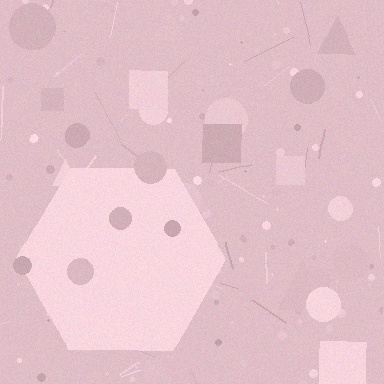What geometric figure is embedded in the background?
A hexagon is embedded in the background.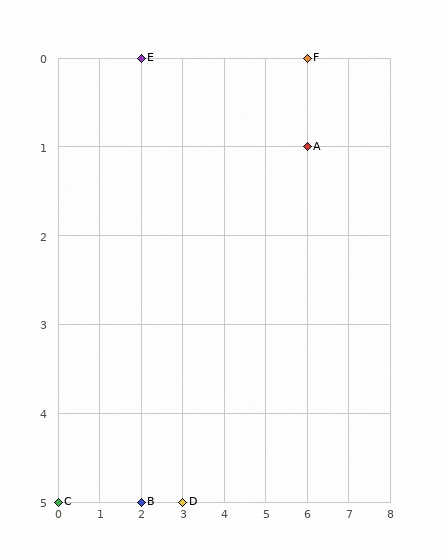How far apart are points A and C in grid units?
Points A and C are 6 columns and 4 rows apart (about 7.2 grid units diagonally).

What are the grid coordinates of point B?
Point B is at grid coordinates (2, 5).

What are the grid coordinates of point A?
Point A is at grid coordinates (6, 1).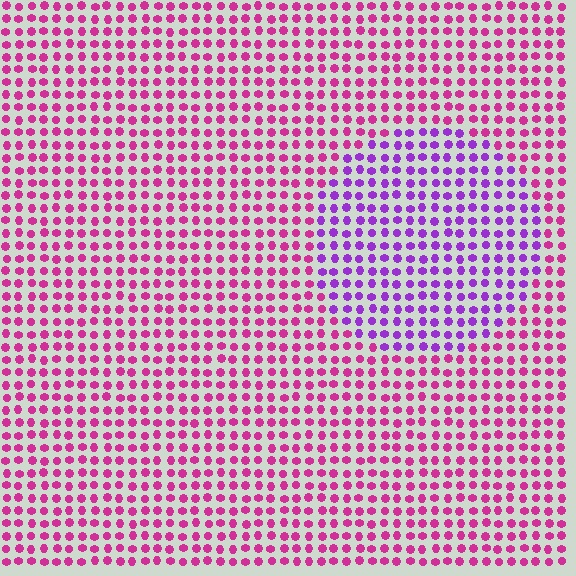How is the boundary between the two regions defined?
The boundary is defined purely by a slight shift in hue (about 41 degrees). Spacing, size, and orientation are identical on both sides.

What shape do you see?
I see a circle.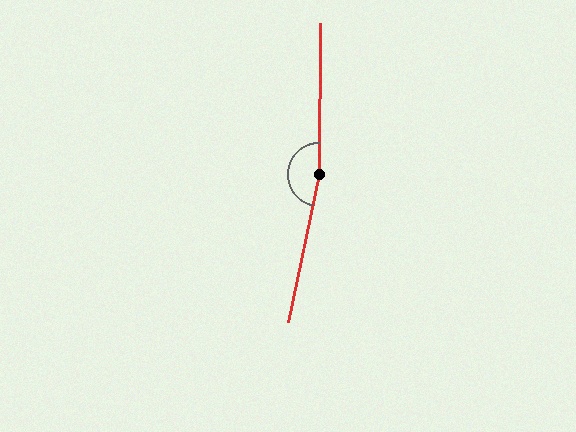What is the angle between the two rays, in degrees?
Approximately 169 degrees.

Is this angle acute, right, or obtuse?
It is obtuse.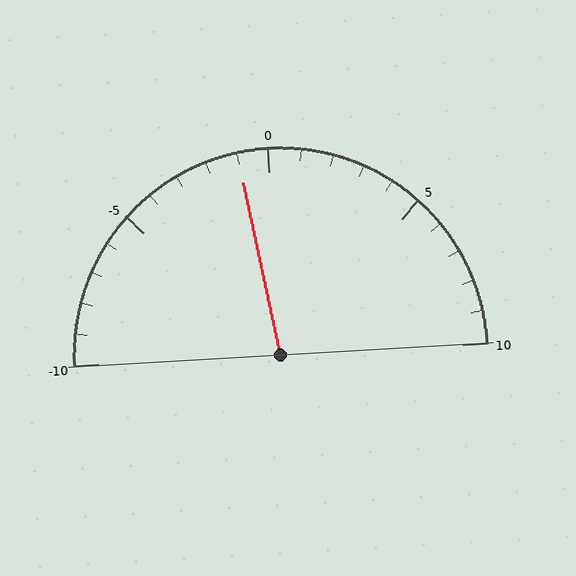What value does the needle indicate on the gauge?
The needle indicates approximately -1.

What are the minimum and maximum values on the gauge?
The gauge ranges from -10 to 10.